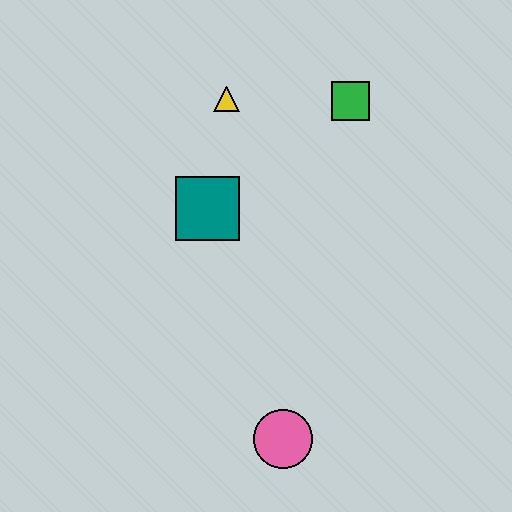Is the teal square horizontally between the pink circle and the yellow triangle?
No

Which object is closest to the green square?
The yellow triangle is closest to the green square.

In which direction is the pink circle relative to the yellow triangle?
The pink circle is below the yellow triangle.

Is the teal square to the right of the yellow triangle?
No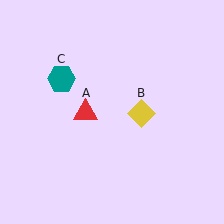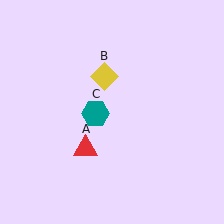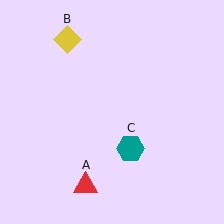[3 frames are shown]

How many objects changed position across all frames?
3 objects changed position: red triangle (object A), yellow diamond (object B), teal hexagon (object C).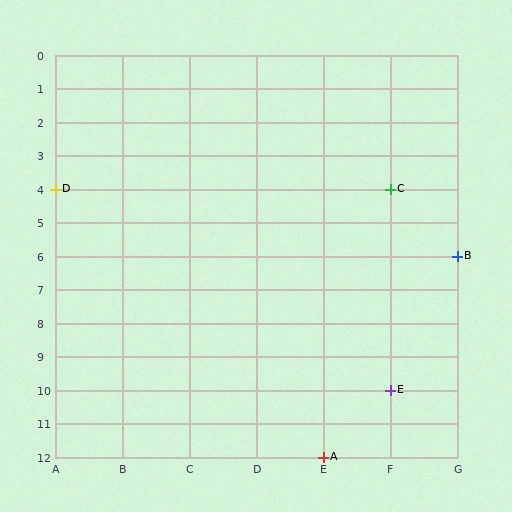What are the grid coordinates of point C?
Point C is at grid coordinates (F, 4).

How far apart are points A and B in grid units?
Points A and B are 2 columns and 6 rows apart (about 6.3 grid units diagonally).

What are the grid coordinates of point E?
Point E is at grid coordinates (F, 10).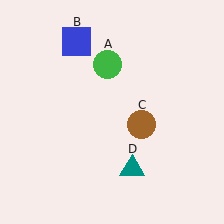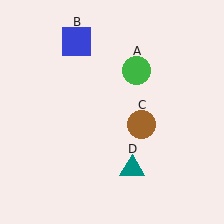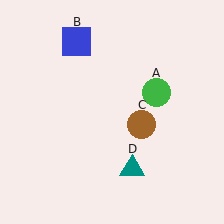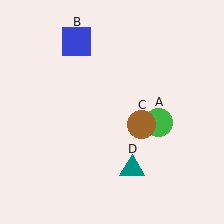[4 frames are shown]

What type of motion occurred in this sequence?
The green circle (object A) rotated clockwise around the center of the scene.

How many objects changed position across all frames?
1 object changed position: green circle (object A).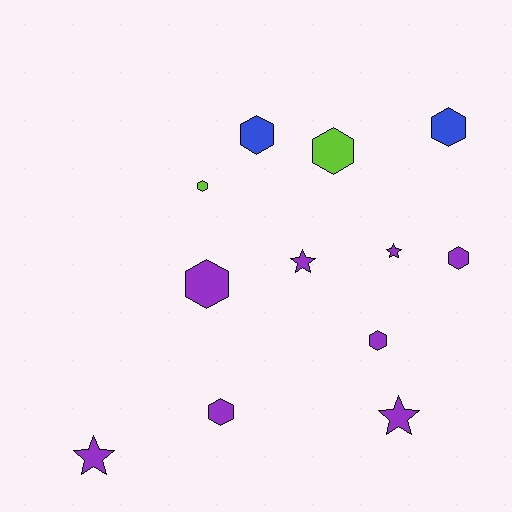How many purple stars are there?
There are 4 purple stars.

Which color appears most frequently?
Purple, with 8 objects.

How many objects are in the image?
There are 12 objects.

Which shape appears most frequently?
Hexagon, with 8 objects.